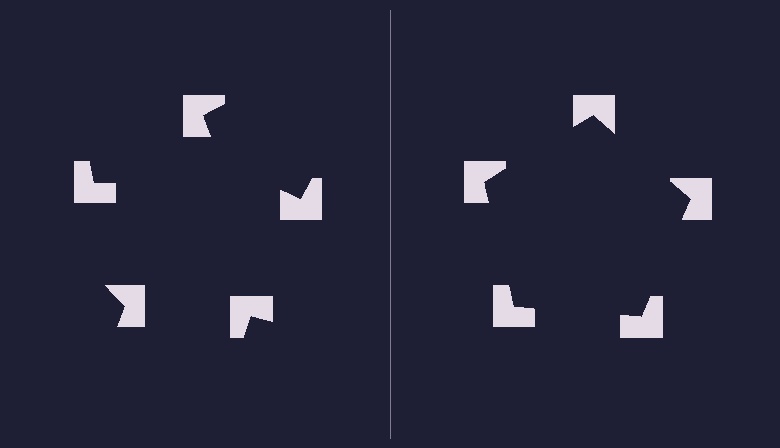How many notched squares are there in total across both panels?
10 — 5 on each side.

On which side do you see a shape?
An illusory pentagon appears on the right side. On the left side the wedge cuts are rotated, so no coherent shape forms.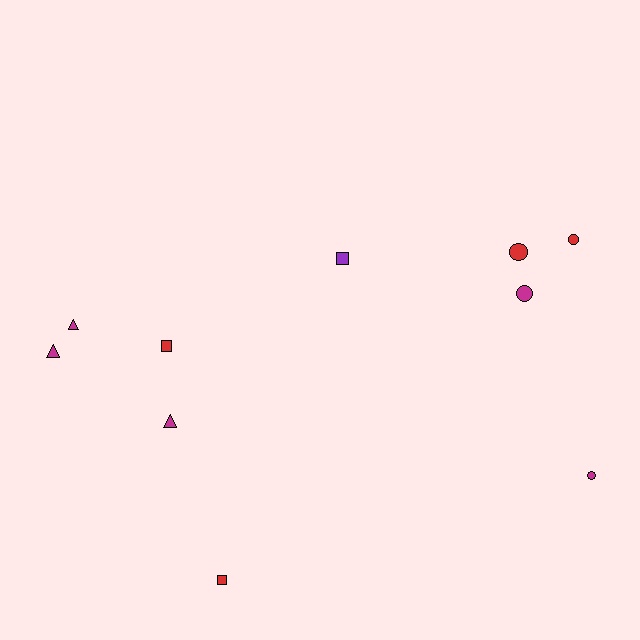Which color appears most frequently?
Magenta, with 5 objects.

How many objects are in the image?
There are 10 objects.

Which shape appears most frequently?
Circle, with 4 objects.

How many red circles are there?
There are 2 red circles.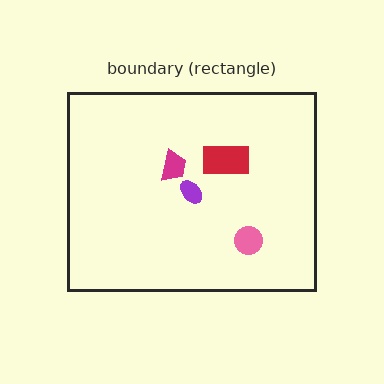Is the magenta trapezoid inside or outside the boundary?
Inside.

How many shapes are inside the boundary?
4 inside, 0 outside.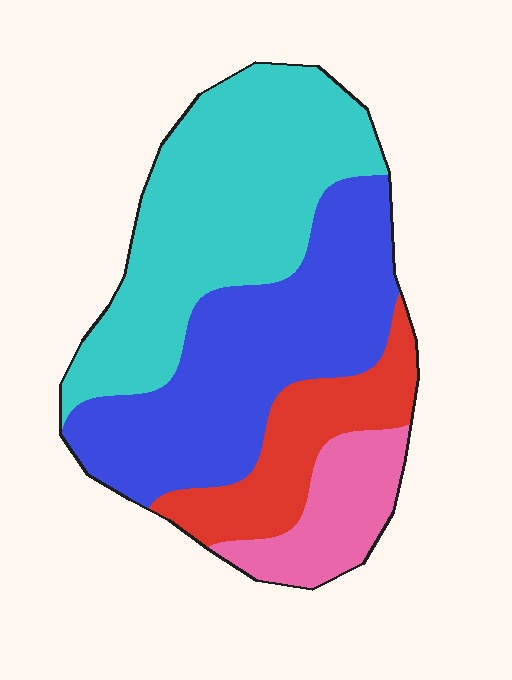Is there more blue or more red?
Blue.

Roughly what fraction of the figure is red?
Red covers roughly 15% of the figure.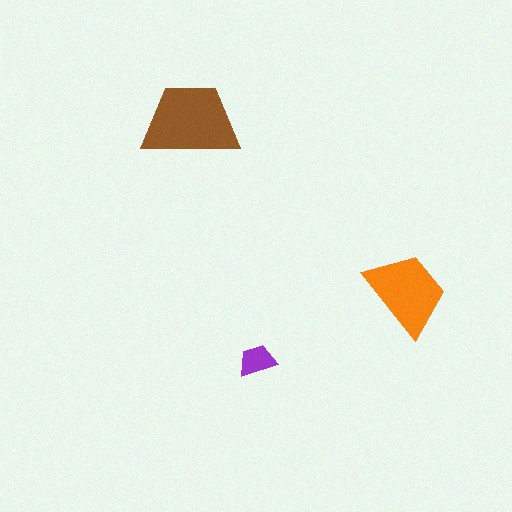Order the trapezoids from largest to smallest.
the brown one, the orange one, the purple one.